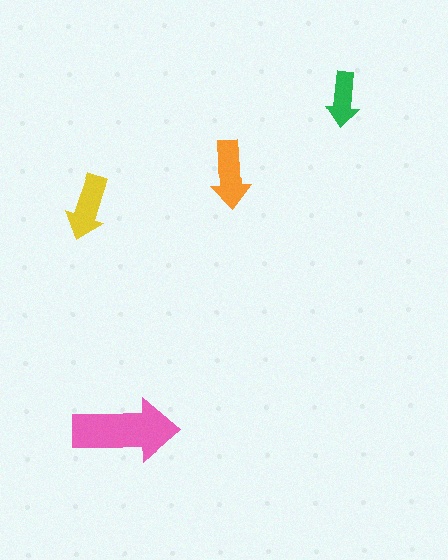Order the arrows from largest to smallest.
the pink one, the orange one, the yellow one, the green one.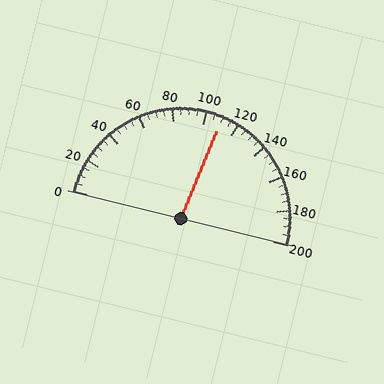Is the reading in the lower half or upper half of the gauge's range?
The reading is in the upper half of the range (0 to 200).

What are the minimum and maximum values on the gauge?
The gauge ranges from 0 to 200.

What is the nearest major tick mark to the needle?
The nearest major tick mark is 120.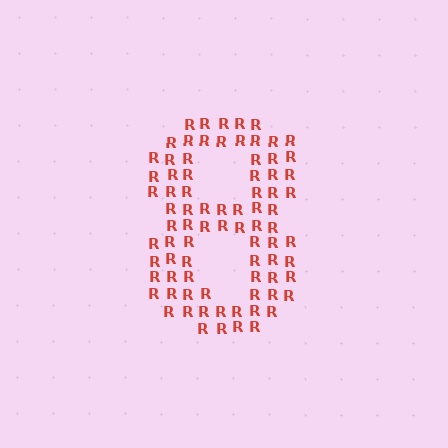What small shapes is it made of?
It is made of small letter R's.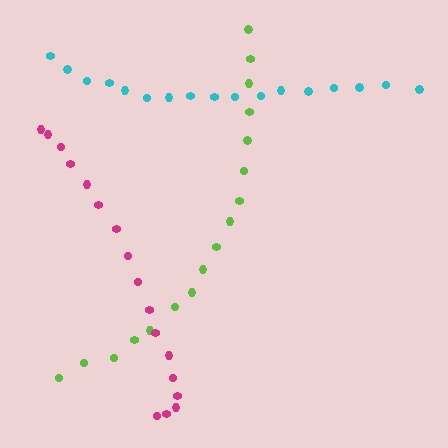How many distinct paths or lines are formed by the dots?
There are 3 distinct paths.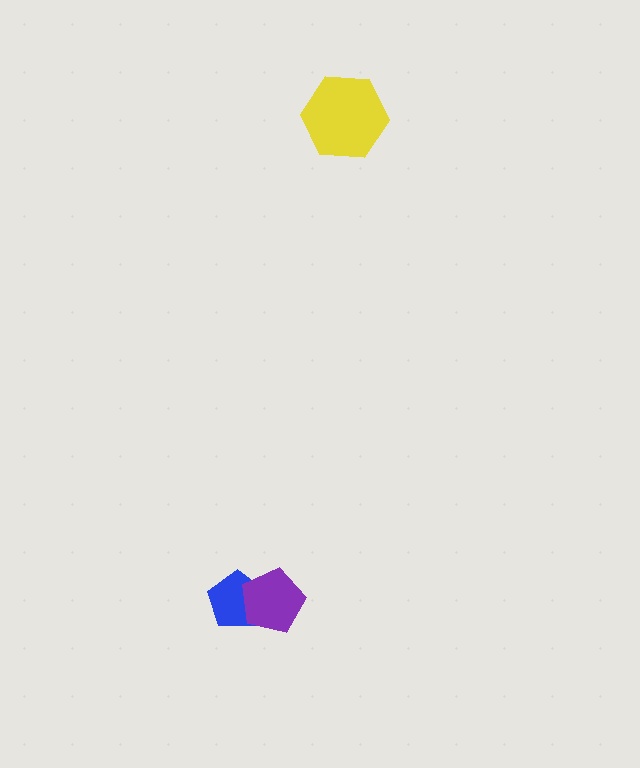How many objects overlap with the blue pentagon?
1 object overlaps with the blue pentagon.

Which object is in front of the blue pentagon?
The purple pentagon is in front of the blue pentagon.